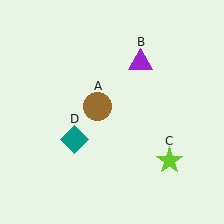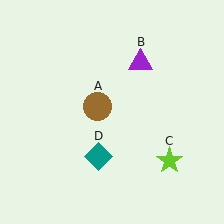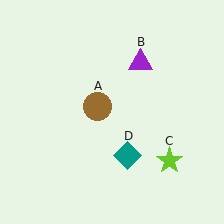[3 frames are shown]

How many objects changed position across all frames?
1 object changed position: teal diamond (object D).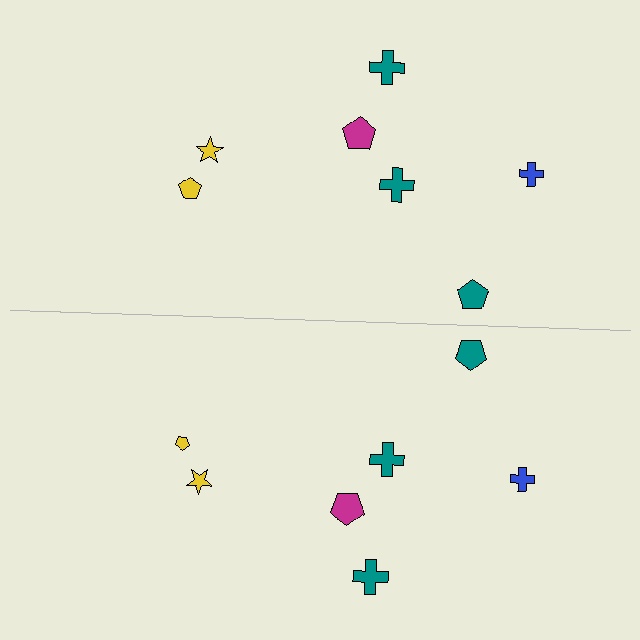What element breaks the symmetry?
The yellow pentagon on the bottom side has a different size than its mirror counterpart.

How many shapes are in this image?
There are 14 shapes in this image.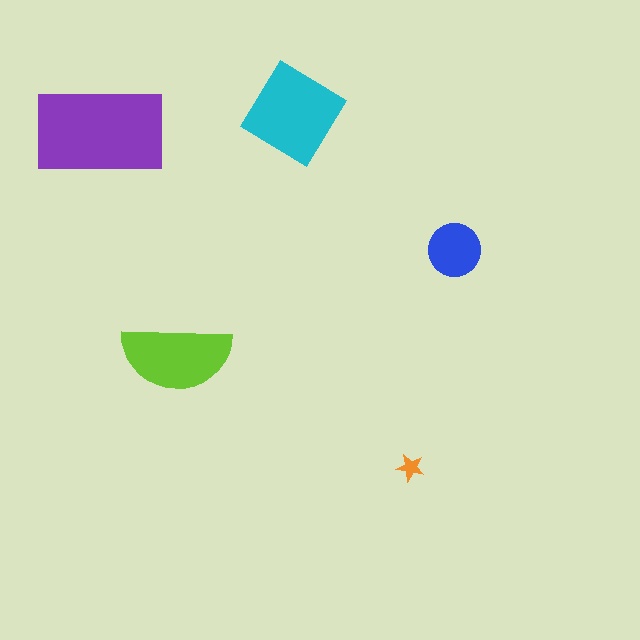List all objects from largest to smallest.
The purple rectangle, the cyan diamond, the lime semicircle, the blue circle, the orange star.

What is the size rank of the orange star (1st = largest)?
5th.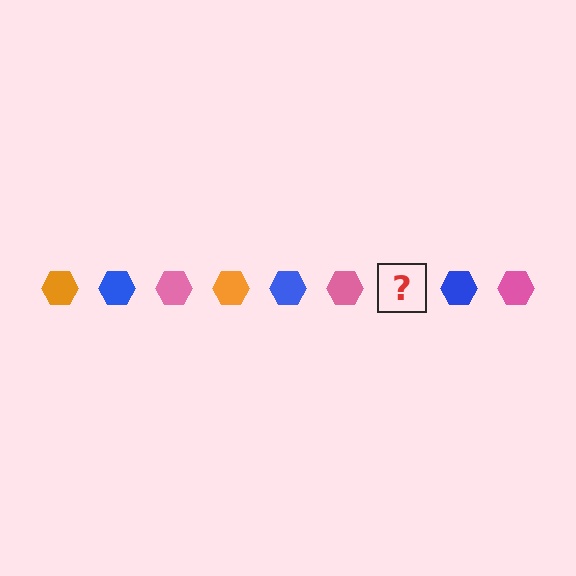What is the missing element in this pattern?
The missing element is an orange hexagon.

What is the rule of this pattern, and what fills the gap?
The rule is that the pattern cycles through orange, blue, pink hexagons. The gap should be filled with an orange hexagon.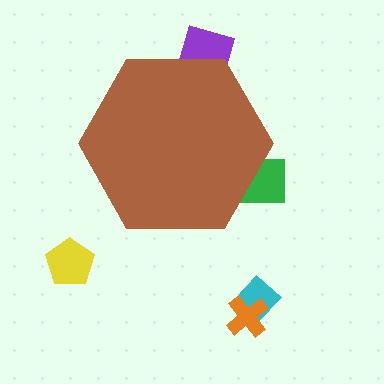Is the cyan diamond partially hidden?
No, the cyan diamond is fully visible.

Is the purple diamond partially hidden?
Yes, the purple diamond is partially hidden behind the brown hexagon.